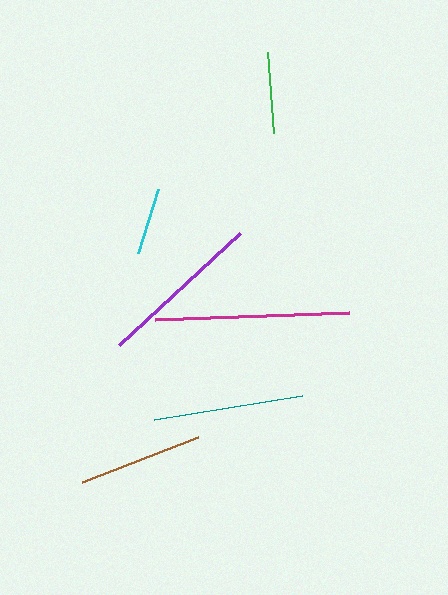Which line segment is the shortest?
The cyan line is the shortest at approximately 68 pixels.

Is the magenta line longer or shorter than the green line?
The magenta line is longer than the green line.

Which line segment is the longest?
The magenta line is the longest at approximately 194 pixels.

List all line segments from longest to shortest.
From longest to shortest: magenta, purple, teal, brown, green, cyan.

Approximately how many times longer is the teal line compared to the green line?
The teal line is approximately 1.8 times the length of the green line.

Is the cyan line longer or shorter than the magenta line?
The magenta line is longer than the cyan line.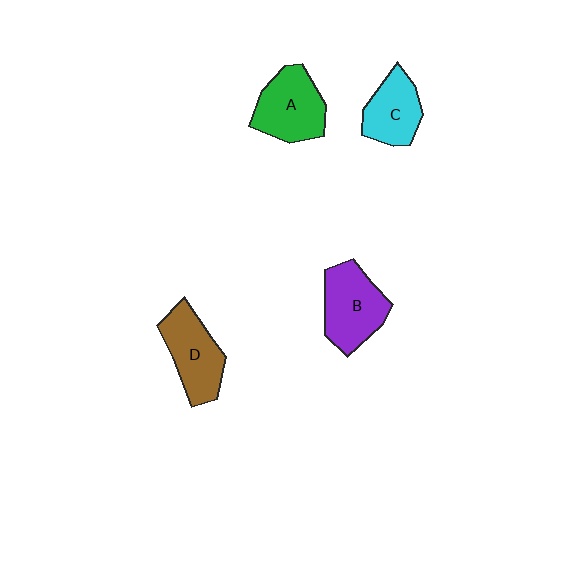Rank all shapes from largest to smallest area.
From largest to smallest: B (purple), A (green), D (brown), C (cyan).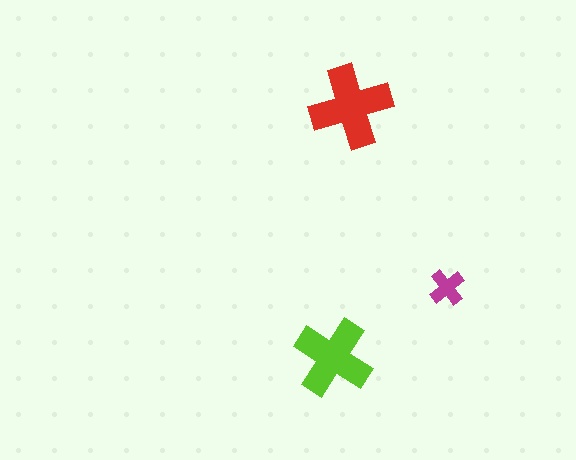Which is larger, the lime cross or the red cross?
The red one.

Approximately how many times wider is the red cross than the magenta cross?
About 2.5 times wider.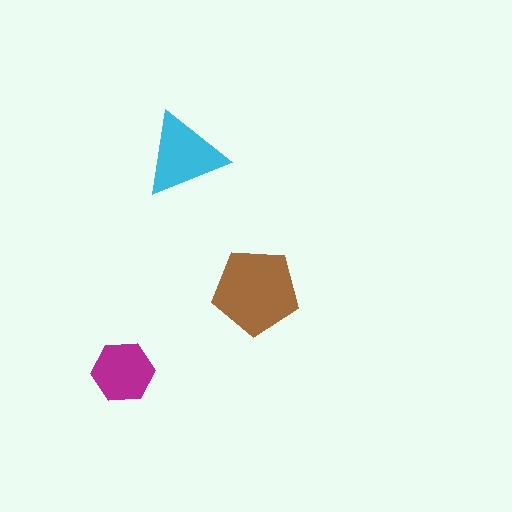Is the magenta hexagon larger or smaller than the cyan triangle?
Smaller.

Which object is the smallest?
The magenta hexagon.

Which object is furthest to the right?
The brown pentagon is rightmost.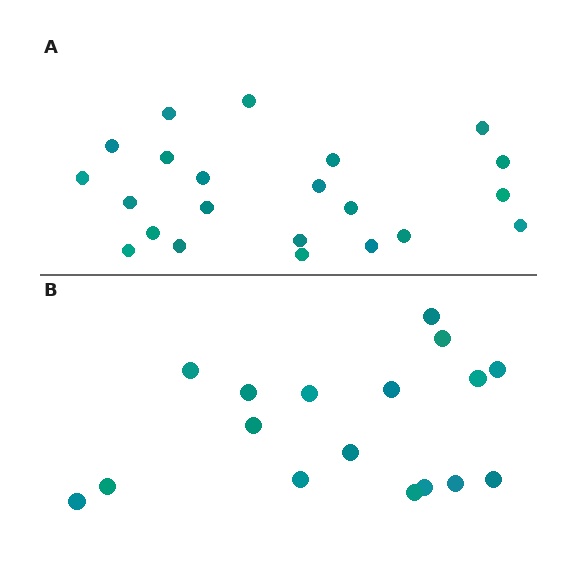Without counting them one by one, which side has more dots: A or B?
Region A (the top region) has more dots.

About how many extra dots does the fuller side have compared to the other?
Region A has about 5 more dots than region B.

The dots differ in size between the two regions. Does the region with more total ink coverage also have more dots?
No. Region B has more total ink coverage because its dots are larger, but region A actually contains more individual dots. Total area can be misleading — the number of items is what matters here.